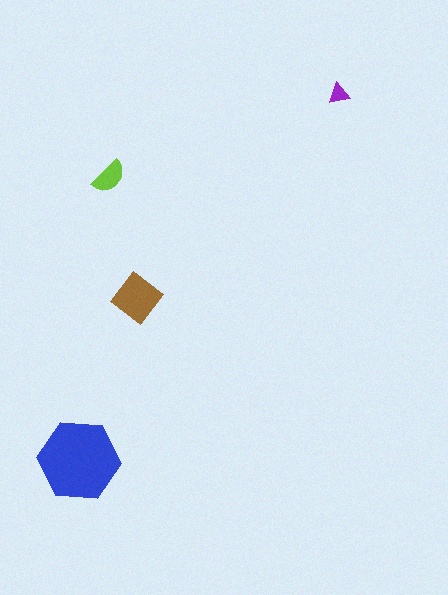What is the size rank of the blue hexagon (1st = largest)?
1st.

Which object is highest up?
The purple triangle is topmost.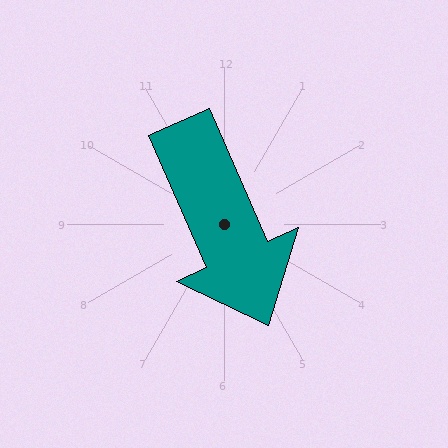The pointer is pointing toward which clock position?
Roughly 5 o'clock.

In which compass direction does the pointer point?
Southeast.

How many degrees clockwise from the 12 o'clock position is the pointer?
Approximately 156 degrees.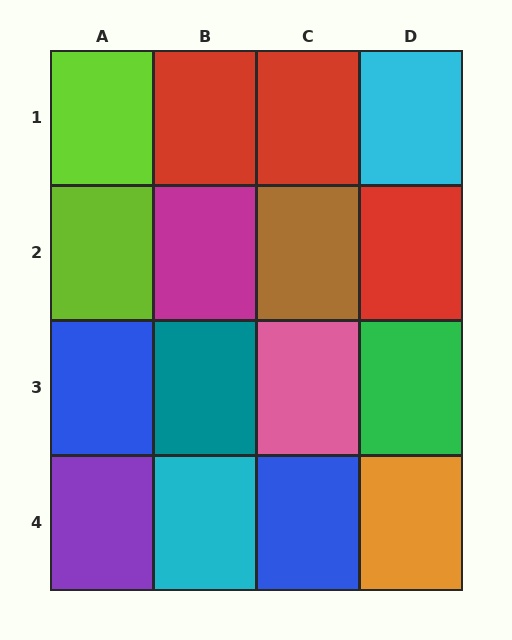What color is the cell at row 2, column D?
Red.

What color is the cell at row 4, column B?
Cyan.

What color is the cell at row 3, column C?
Pink.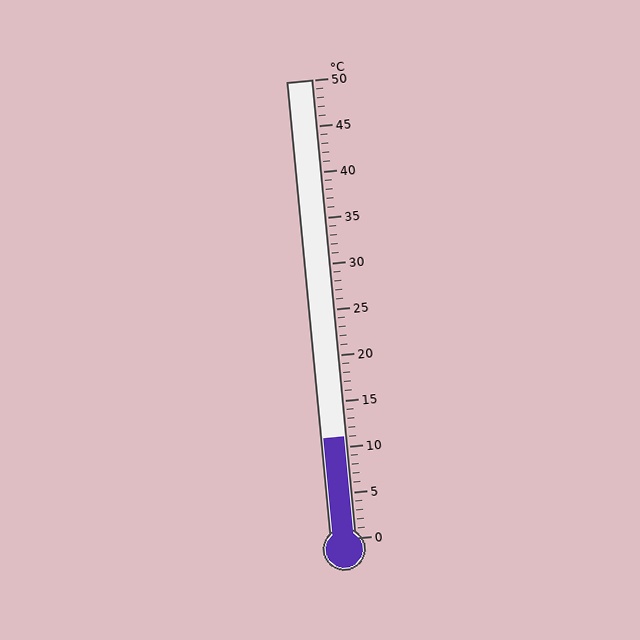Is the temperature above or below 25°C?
The temperature is below 25°C.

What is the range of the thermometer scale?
The thermometer scale ranges from 0°C to 50°C.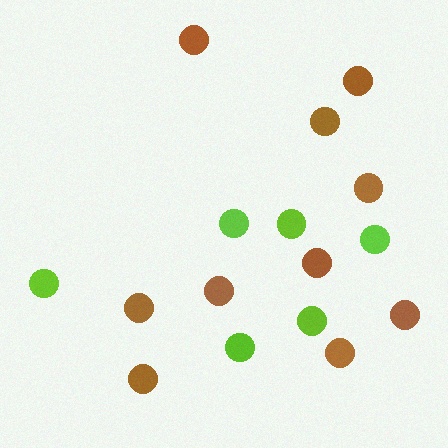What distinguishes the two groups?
There are 2 groups: one group of lime circles (6) and one group of brown circles (10).